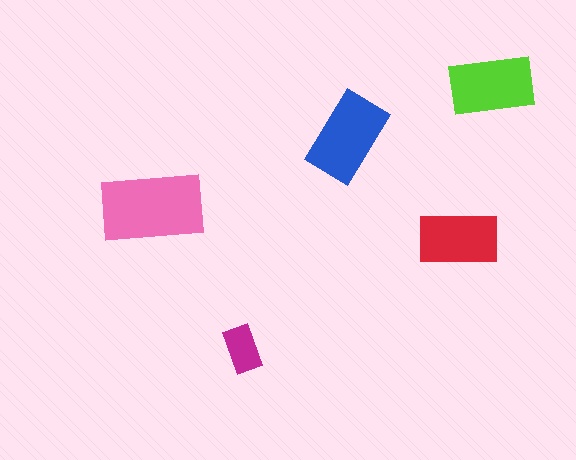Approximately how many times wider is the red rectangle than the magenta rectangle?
About 1.5 times wider.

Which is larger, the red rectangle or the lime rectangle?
The lime one.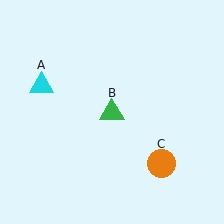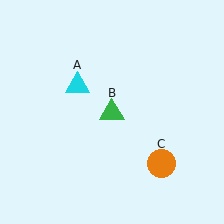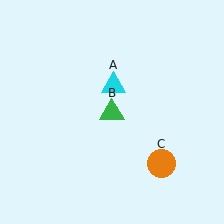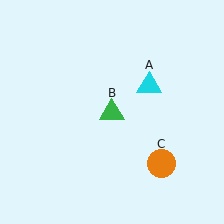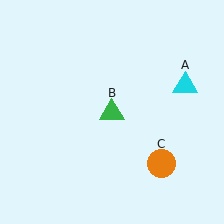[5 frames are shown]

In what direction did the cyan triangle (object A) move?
The cyan triangle (object A) moved right.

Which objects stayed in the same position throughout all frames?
Green triangle (object B) and orange circle (object C) remained stationary.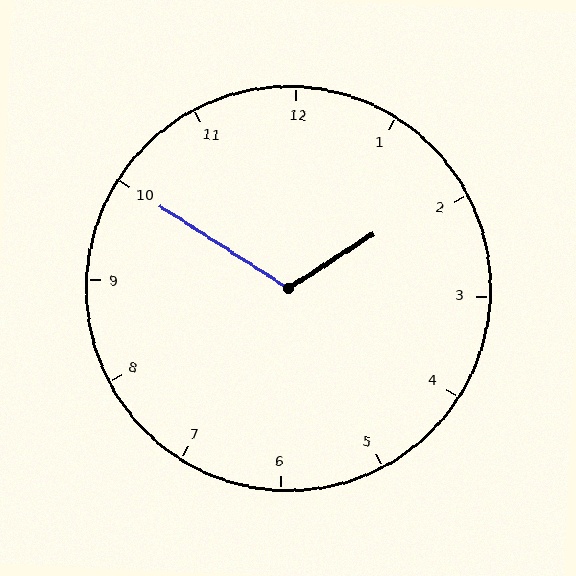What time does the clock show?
1:50.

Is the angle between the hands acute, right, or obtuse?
It is obtuse.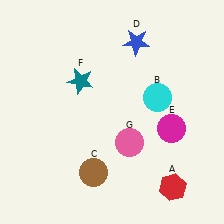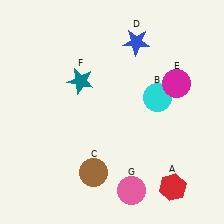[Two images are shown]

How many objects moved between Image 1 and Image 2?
2 objects moved between the two images.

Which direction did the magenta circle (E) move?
The magenta circle (E) moved up.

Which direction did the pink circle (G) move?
The pink circle (G) moved down.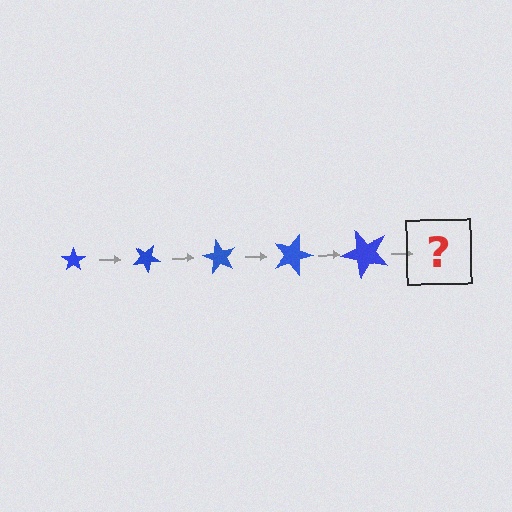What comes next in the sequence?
The next element should be a star, larger than the previous one and rotated 150 degrees from the start.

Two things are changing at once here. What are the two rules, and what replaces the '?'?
The two rules are that the star grows larger each step and it rotates 30 degrees each step. The '?' should be a star, larger than the previous one and rotated 150 degrees from the start.